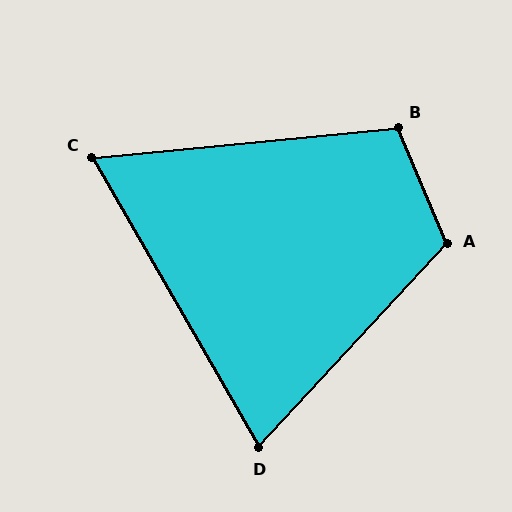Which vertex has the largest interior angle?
A, at approximately 114 degrees.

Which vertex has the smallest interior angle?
C, at approximately 66 degrees.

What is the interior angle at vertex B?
Approximately 107 degrees (obtuse).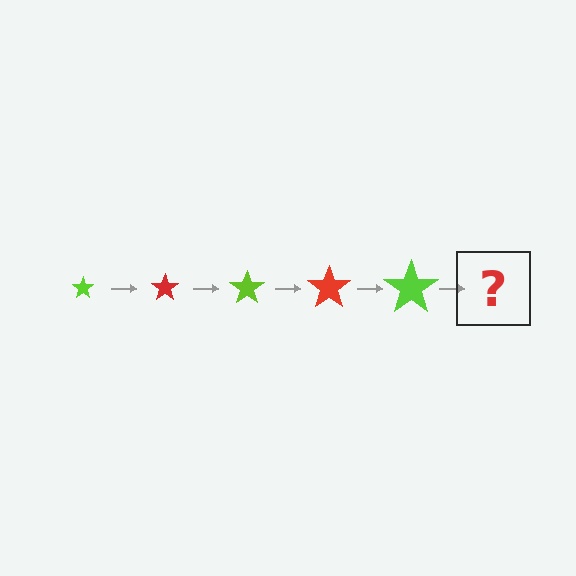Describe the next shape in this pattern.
It should be a red star, larger than the previous one.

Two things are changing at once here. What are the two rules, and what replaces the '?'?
The two rules are that the star grows larger each step and the color cycles through lime and red. The '?' should be a red star, larger than the previous one.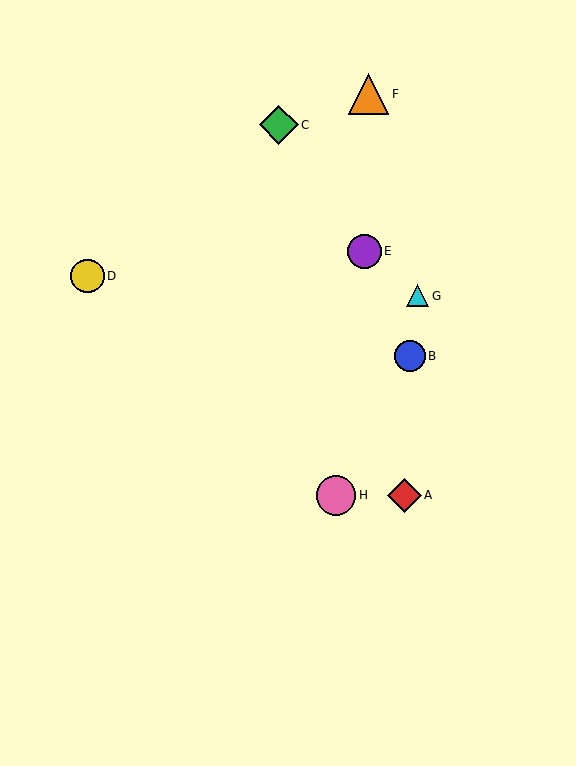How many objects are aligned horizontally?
2 objects (A, H) are aligned horizontally.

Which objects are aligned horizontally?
Objects A, H are aligned horizontally.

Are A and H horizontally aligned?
Yes, both are at y≈495.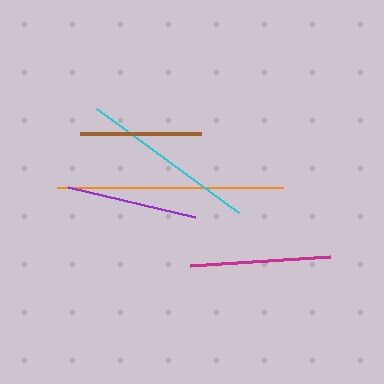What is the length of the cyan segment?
The cyan segment is approximately 176 pixels long.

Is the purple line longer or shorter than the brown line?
The purple line is longer than the brown line.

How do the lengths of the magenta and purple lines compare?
The magenta and purple lines are approximately the same length.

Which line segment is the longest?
The orange line is the longest at approximately 226 pixels.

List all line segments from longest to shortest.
From longest to shortest: orange, cyan, magenta, purple, brown.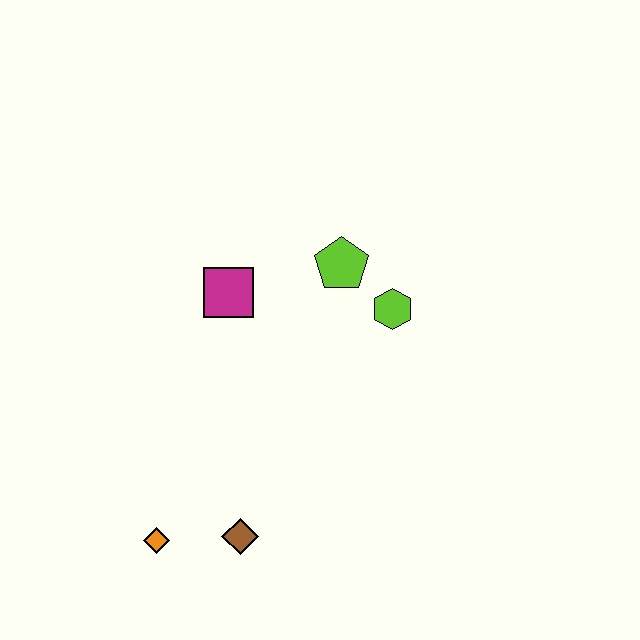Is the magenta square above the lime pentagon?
No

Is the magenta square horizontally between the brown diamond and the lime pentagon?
No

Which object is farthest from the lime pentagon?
The orange diamond is farthest from the lime pentagon.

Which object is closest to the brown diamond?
The orange diamond is closest to the brown diamond.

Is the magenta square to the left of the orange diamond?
No